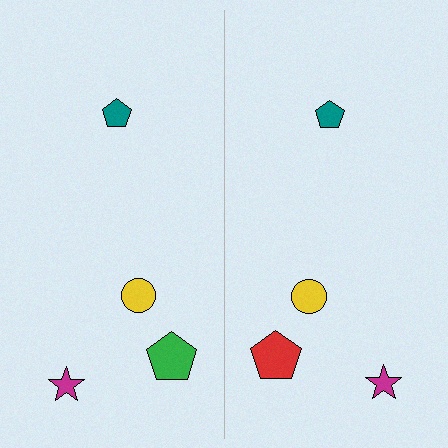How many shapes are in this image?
There are 8 shapes in this image.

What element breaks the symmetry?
The red pentagon on the right side breaks the symmetry — its mirror counterpart is green.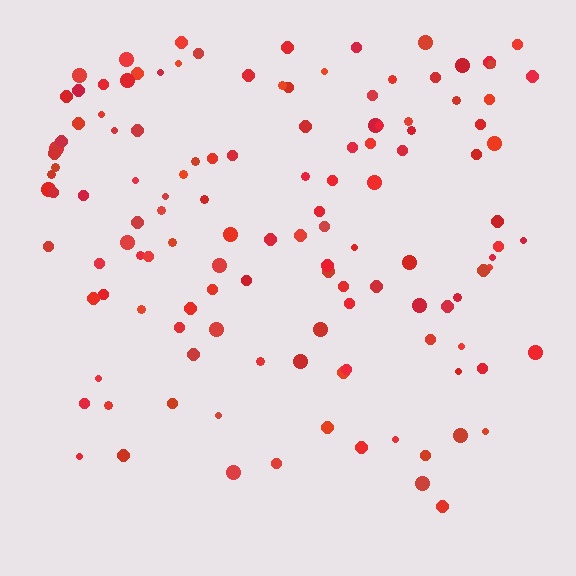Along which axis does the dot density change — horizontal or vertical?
Vertical.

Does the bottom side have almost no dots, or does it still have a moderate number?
Still a moderate number, just noticeably fewer than the top.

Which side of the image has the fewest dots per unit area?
The bottom.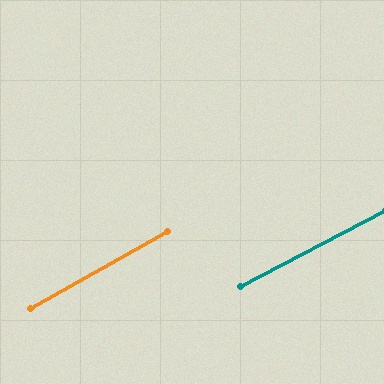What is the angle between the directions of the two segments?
Approximately 2 degrees.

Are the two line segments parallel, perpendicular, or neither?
Parallel — their directions differ by only 1.7°.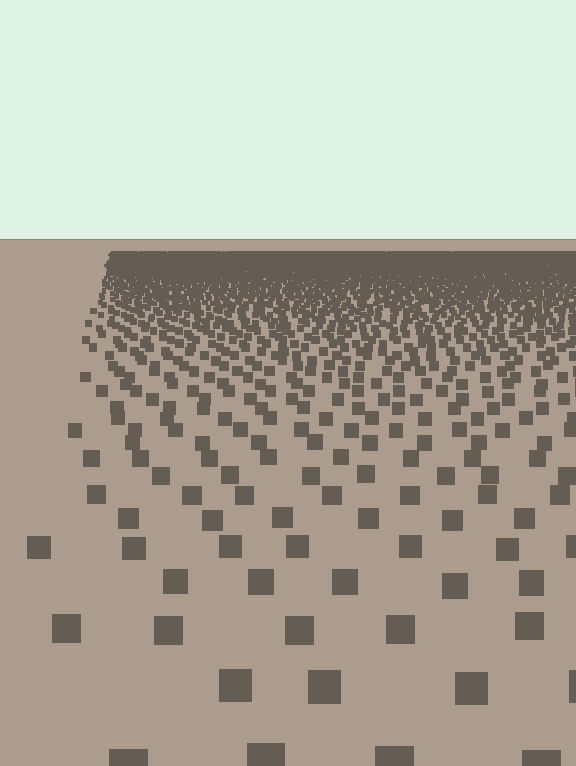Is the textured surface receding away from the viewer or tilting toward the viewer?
The surface is receding away from the viewer. Texture elements get smaller and denser toward the top.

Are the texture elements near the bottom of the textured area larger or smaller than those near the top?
Larger. Near the bottom, elements are closer to the viewer and appear at a bigger on-screen size.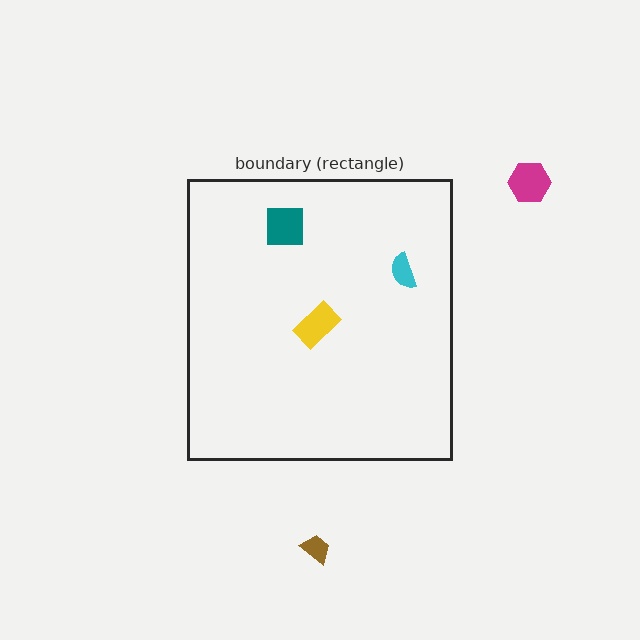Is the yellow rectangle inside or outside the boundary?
Inside.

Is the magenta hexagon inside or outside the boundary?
Outside.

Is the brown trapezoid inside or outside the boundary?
Outside.